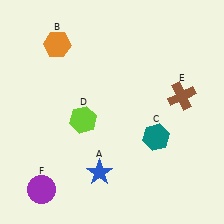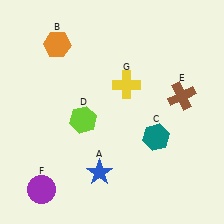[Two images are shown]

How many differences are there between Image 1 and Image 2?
There is 1 difference between the two images.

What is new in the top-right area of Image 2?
A yellow cross (G) was added in the top-right area of Image 2.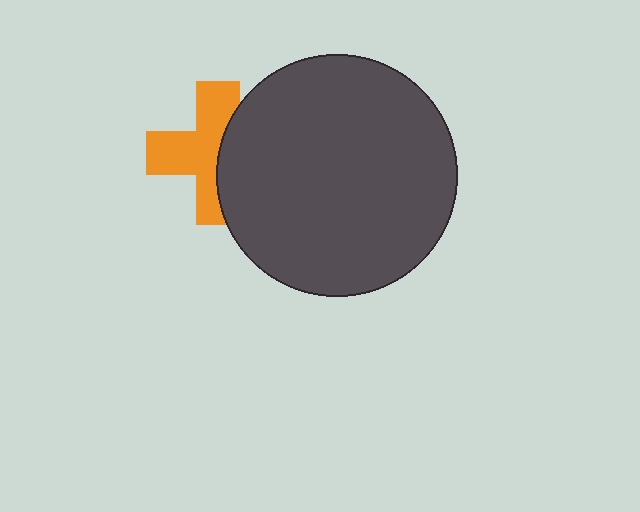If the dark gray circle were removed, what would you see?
You would see the complete orange cross.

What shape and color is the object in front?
The object in front is a dark gray circle.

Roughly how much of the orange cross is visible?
About half of it is visible (roughly 59%).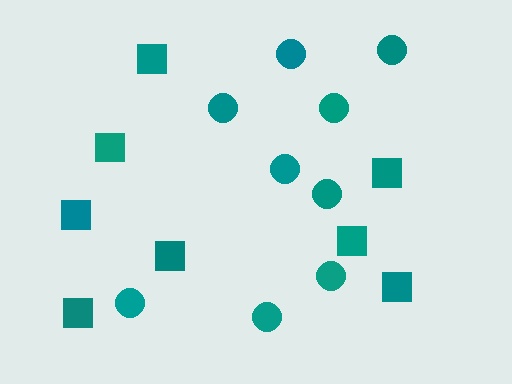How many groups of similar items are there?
There are 2 groups: one group of squares (8) and one group of circles (9).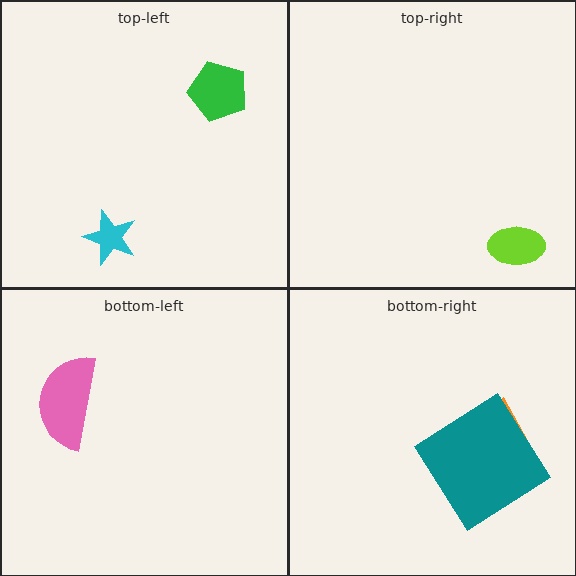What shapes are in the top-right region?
The lime ellipse.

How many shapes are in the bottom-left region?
1.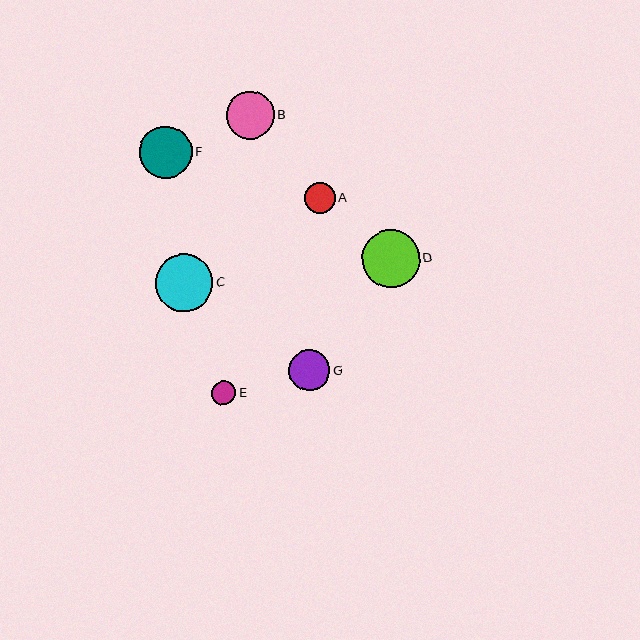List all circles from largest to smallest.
From largest to smallest: D, C, F, B, G, A, E.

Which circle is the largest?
Circle D is the largest with a size of approximately 58 pixels.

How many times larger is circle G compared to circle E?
Circle G is approximately 1.7 times the size of circle E.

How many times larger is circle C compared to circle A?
Circle C is approximately 1.9 times the size of circle A.